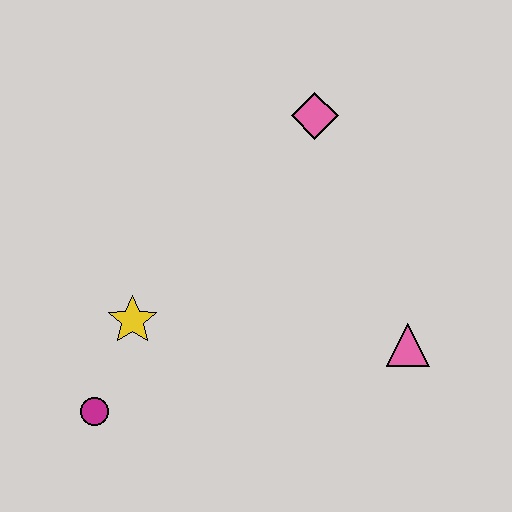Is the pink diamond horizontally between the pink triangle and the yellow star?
Yes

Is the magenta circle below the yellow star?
Yes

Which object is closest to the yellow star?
The magenta circle is closest to the yellow star.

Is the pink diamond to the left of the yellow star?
No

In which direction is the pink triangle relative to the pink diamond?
The pink triangle is below the pink diamond.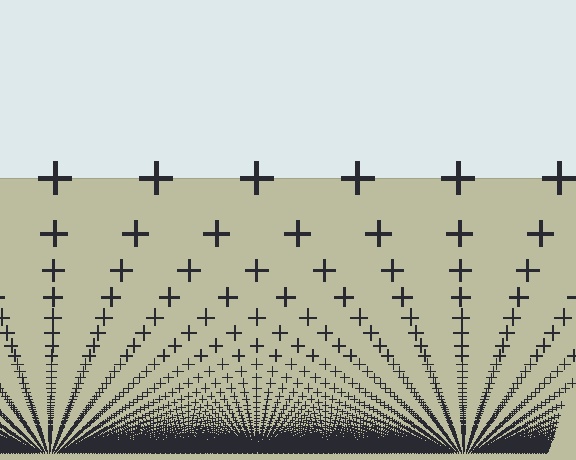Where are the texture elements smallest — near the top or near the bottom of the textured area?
Near the bottom.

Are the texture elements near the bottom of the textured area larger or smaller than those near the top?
Smaller. The gradient is inverted — elements near the bottom are smaller and denser.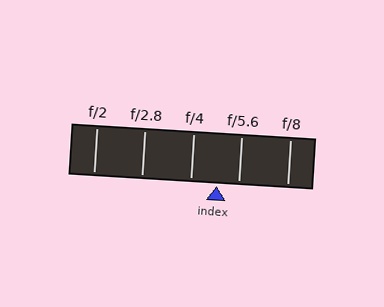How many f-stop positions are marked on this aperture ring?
There are 5 f-stop positions marked.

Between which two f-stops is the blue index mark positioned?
The index mark is between f/4 and f/5.6.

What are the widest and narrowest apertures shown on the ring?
The widest aperture shown is f/2 and the narrowest is f/8.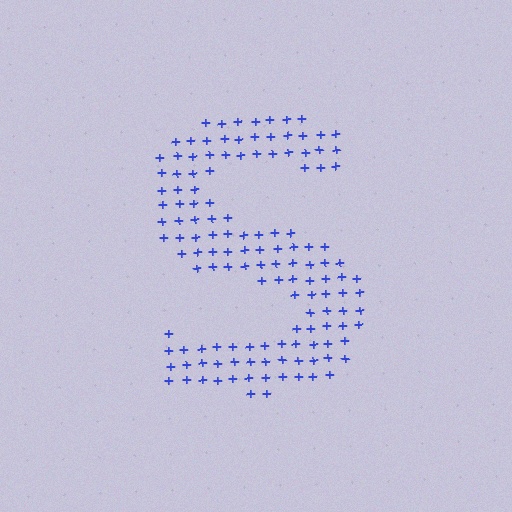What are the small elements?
The small elements are plus signs.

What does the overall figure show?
The overall figure shows the letter S.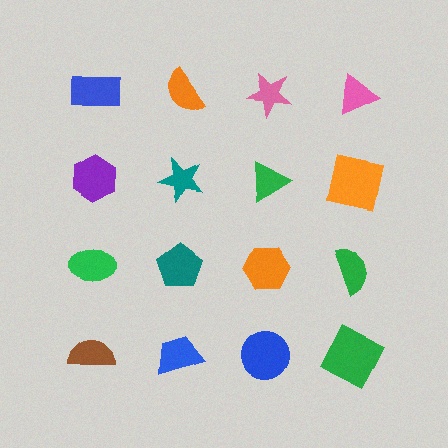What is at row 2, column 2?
A teal star.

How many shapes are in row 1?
4 shapes.